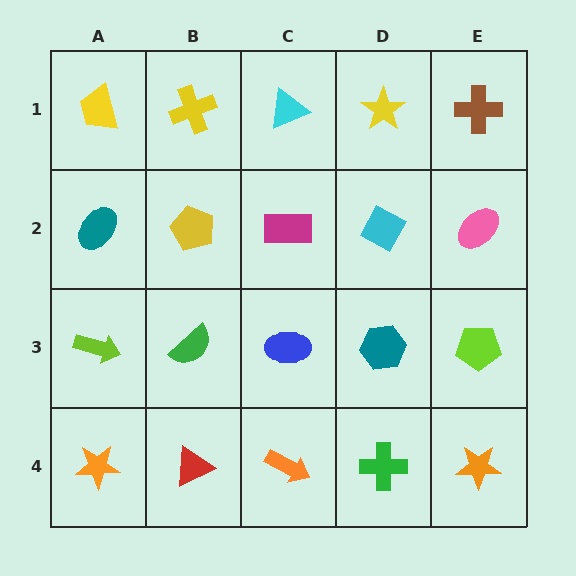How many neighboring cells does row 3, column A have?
3.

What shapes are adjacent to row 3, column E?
A pink ellipse (row 2, column E), an orange star (row 4, column E), a teal hexagon (row 3, column D).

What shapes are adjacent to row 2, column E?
A brown cross (row 1, column E), a lime pentagon (row 3, column E), a cyan diamond (row 2, column D).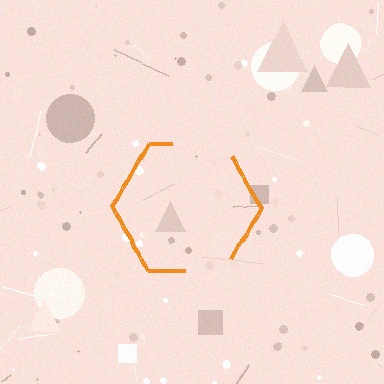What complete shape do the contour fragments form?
The contour fragments form a hexagon.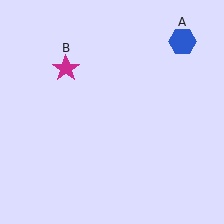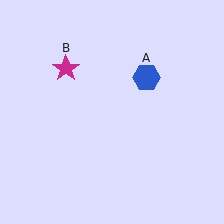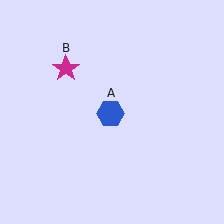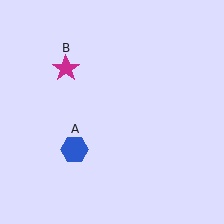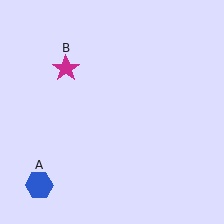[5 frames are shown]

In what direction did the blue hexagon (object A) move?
The blue hexagon (object A) moved down and to the left.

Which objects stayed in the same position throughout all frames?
Magenta star (object B) remained stationary.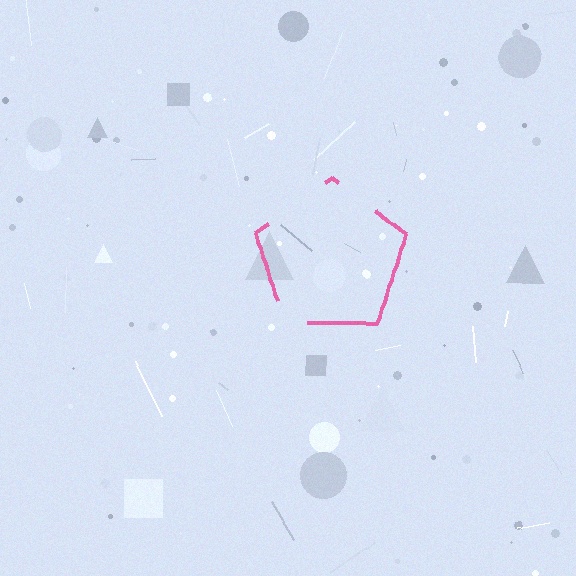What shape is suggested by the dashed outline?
The dashed outline suggests a pentagon.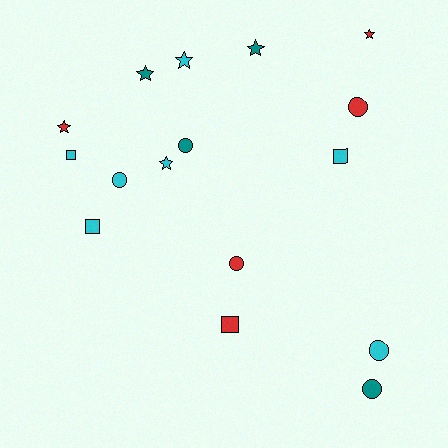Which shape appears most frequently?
Star, with 6 objects.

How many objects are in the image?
There are 16 objects.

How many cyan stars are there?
There are 2 cyan stars.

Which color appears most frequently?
Cyan, with 7 objects.